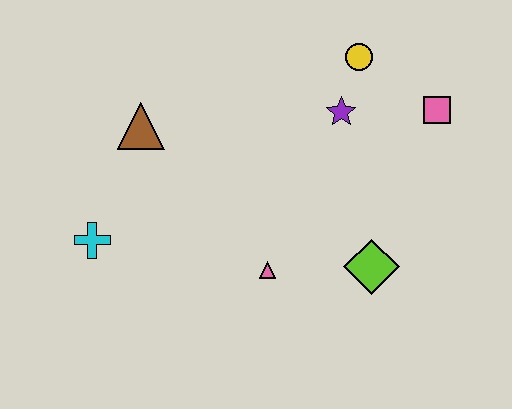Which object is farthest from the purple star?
The cyan cross is farthest from the purple star.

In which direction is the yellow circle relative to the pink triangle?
The yellow circle is above the pink triangle.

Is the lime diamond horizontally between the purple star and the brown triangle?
No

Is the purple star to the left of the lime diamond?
Yes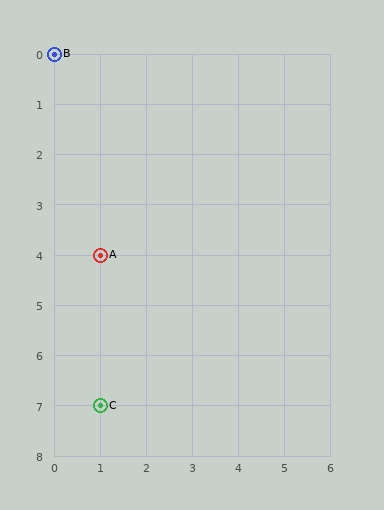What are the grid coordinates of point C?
Point C is at grid coordinates (1, 7).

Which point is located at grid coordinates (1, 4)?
Point A is at (1, 4).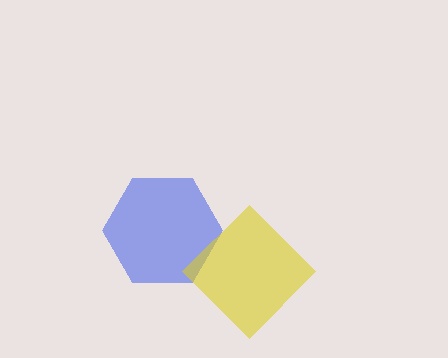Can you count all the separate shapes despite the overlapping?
Yes, there are 2 separate shapes.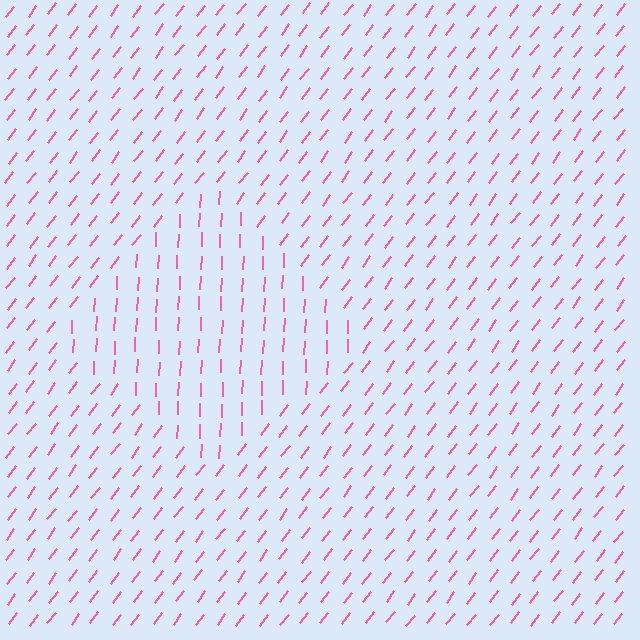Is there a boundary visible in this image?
Yes, there is a texture boundary formed by a change in line orientation.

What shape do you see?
I see a diamond.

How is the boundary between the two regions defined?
The boundary is defined purely by a change in line orientation (approximately 35 degrees difference). All lines are the same color and thickness.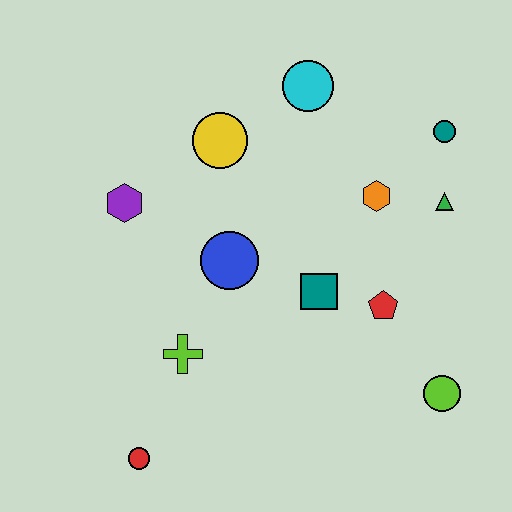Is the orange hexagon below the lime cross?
No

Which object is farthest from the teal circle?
The red circle is farthest from the teal circle.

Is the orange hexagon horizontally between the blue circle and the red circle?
No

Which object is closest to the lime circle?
The red pentagon is closest to the lime circle.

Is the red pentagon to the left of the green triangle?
Yes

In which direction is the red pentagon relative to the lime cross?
The red pentagon is to the right of the lime cross.